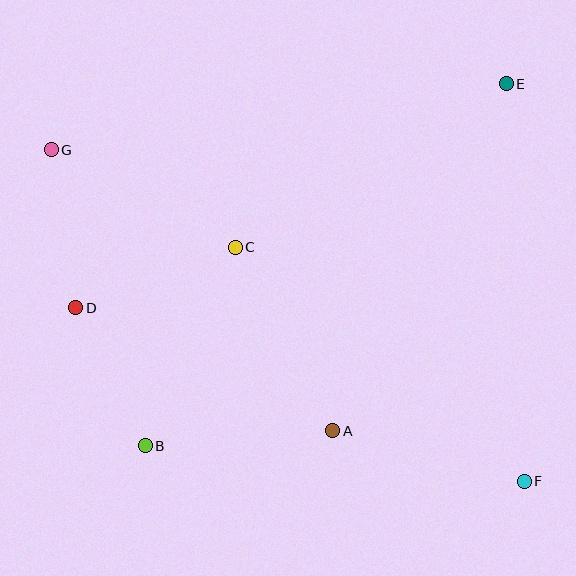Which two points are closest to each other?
Points B and D are closest to each other.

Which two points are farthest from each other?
Points F and G are farthest from each other.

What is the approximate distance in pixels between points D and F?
The distance between D and F is approximately 481 pixels.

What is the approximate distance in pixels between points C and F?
The distance between C and F is approximately 372 pixels.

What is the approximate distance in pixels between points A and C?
The distance between A and C is approximately 208 pixels.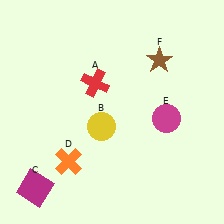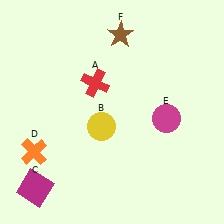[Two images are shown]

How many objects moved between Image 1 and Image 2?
2 objects moved between the two images.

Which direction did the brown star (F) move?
The brown star (F) moved left.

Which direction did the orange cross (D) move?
The orange cross (D) moved left.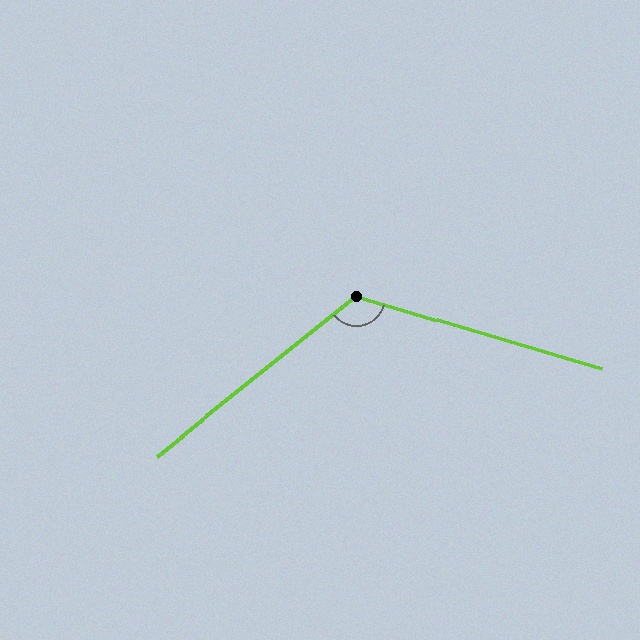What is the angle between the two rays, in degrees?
Approximately 125 degrees.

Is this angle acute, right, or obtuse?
It is obtuse.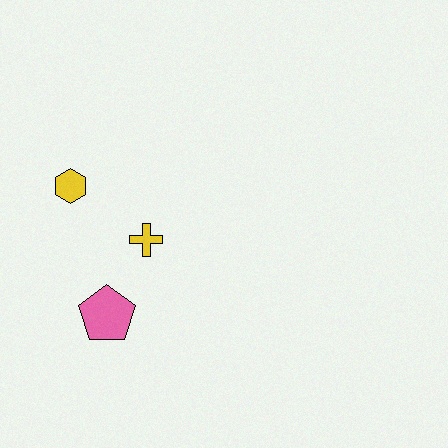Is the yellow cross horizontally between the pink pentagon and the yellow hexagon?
No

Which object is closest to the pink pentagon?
The yellow cross is closest to the pink pentagon.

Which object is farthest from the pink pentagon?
The yellow hexagon is farthest from the pink pentagon.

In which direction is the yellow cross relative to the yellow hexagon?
The yellow cross is to the right of the yellow hexagon.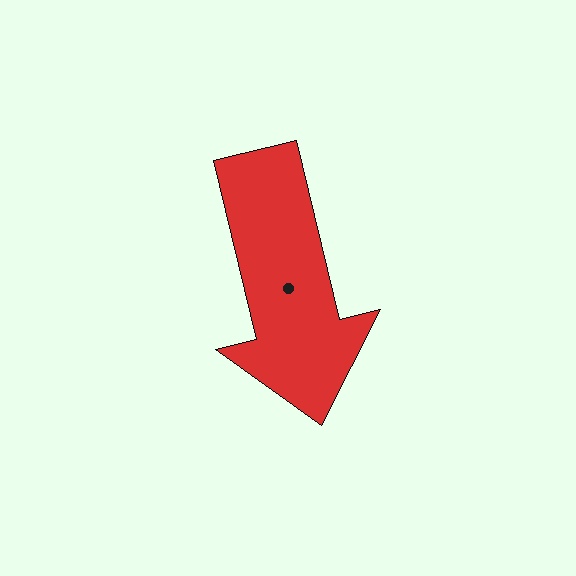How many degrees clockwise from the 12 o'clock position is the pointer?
Approximately 166 degrees.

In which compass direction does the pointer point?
South.